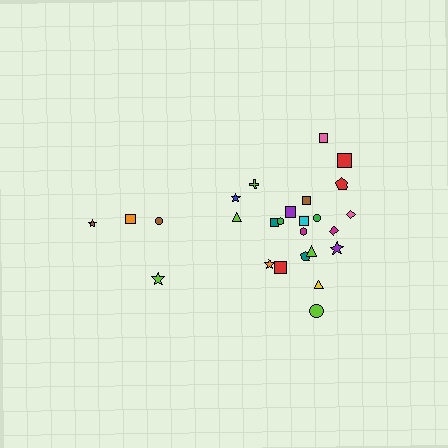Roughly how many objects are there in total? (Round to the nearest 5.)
Roughly 25 objects in total.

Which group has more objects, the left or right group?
The right group.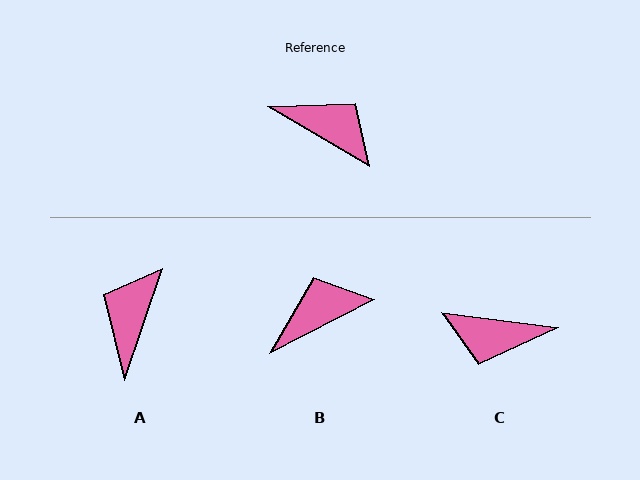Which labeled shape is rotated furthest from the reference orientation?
C, about 157 degrees away.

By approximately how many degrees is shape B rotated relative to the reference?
Approximately 58 degrees counter-clockwise.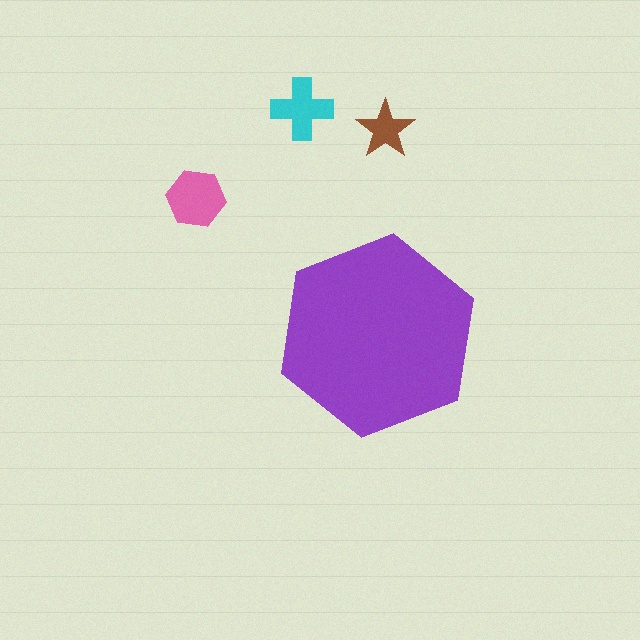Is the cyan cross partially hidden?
No, the cyan cross is fully visible.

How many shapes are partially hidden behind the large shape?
0 shapes are partially hidden.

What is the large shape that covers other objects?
A purple hexagon.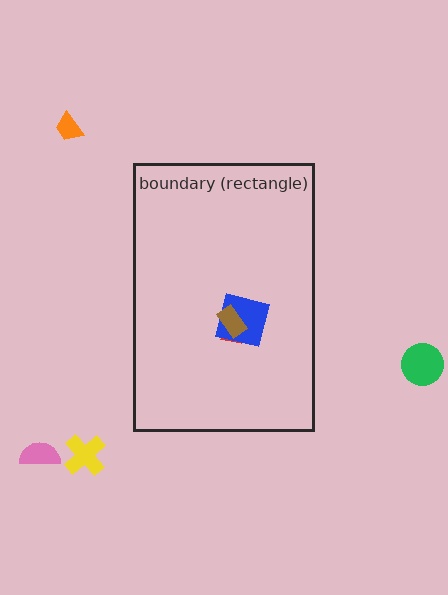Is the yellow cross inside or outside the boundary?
Outside.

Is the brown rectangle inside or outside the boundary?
Inside.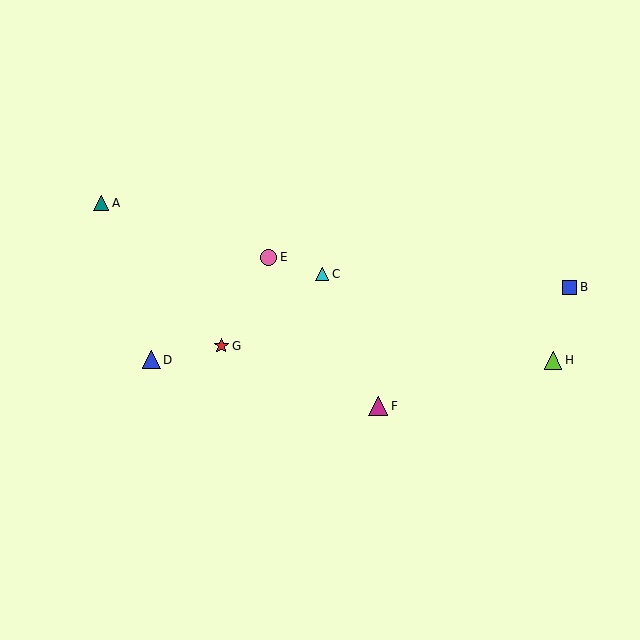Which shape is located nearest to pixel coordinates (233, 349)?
The red star (labeled G) at (221, 346) is nearest to that location.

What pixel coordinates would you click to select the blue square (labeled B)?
Click at (569, 287) to select the blue square B.